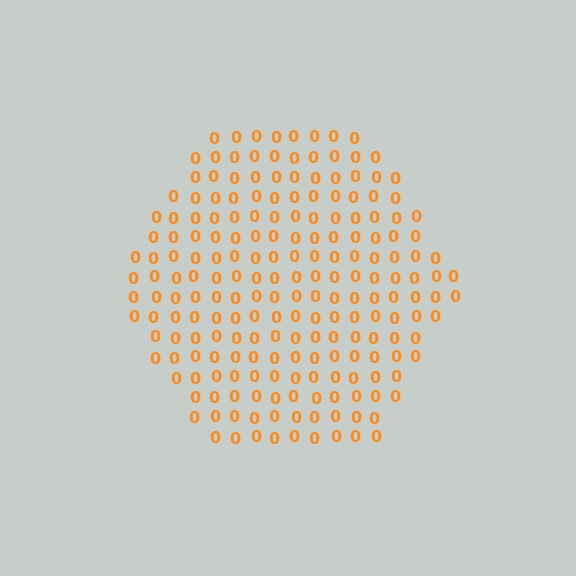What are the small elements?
The small elements are digit 0's.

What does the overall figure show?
The overall figure shows a hexagon.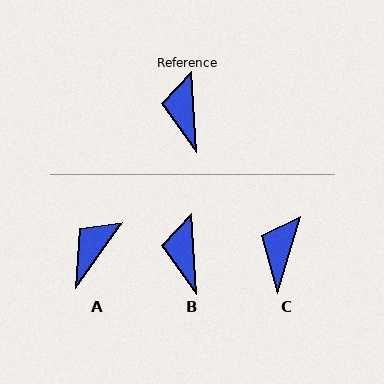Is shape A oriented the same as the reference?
No, it is off by about 39 degrees.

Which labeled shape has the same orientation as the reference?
B.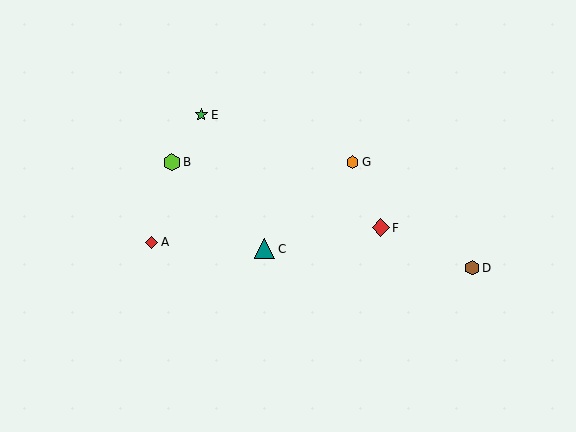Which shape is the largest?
The teal triangle (labeled C) is the largest.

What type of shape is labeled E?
Shape E is a green star.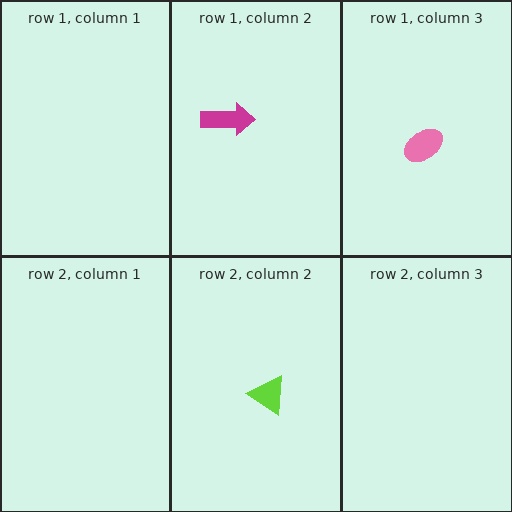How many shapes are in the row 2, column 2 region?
1.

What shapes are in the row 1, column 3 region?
The pink ellipse.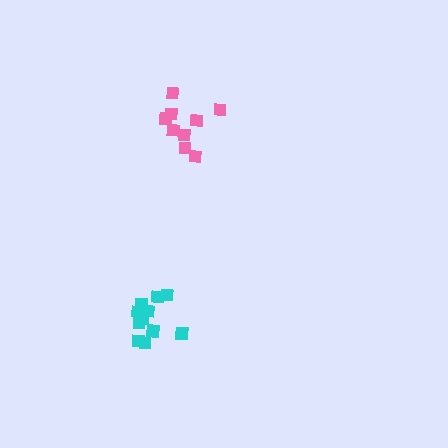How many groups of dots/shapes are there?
There are 2 groups.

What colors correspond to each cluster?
The clusters are colored: pink, cyan.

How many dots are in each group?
Group 1: 9 dots, Group 2: 11 dots (20 total).